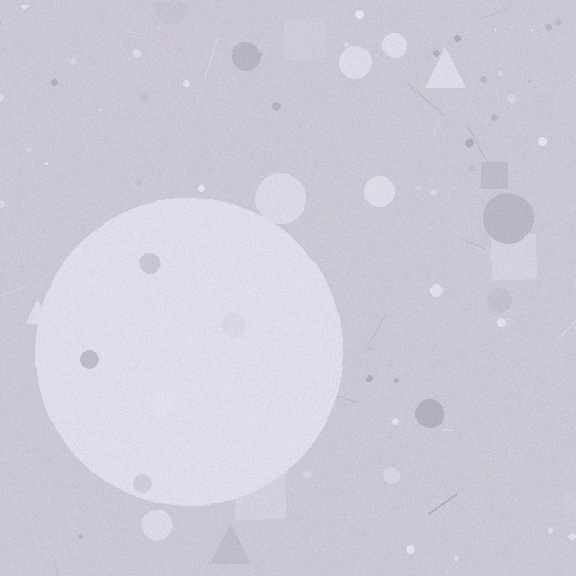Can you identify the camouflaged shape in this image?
The camouflaged shape is a circle.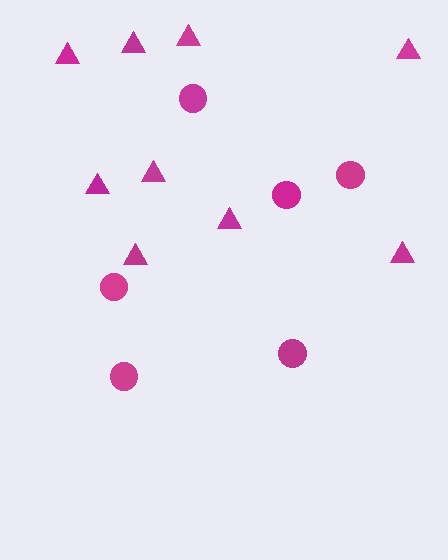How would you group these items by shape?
There are 2 groups: one group of circles (6) and one group of triangles (9).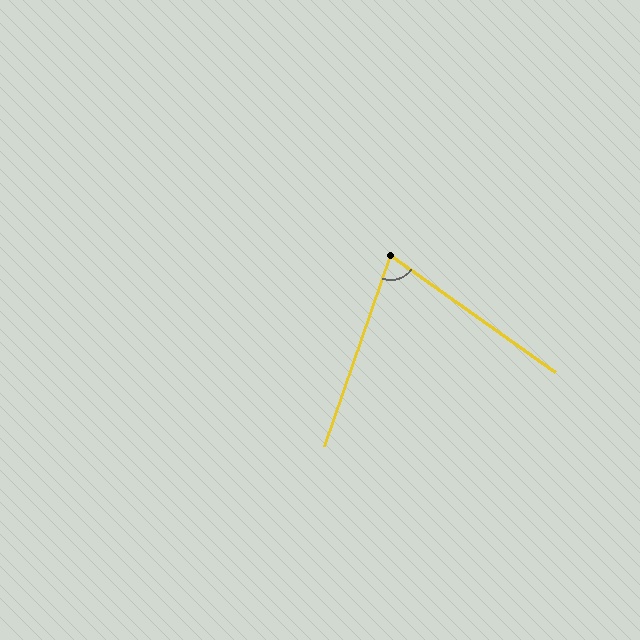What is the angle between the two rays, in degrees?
Approximately 73 degrees.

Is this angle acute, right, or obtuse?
It is acute.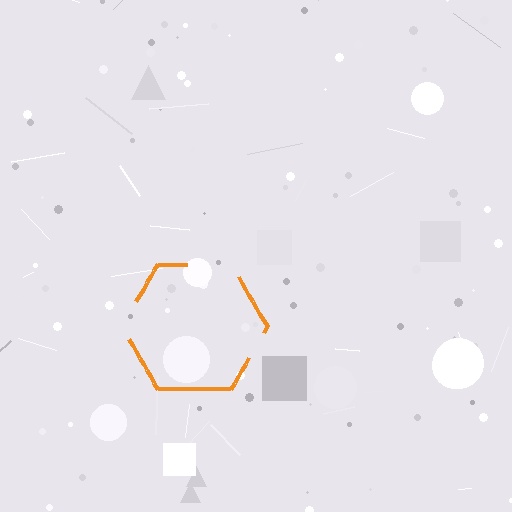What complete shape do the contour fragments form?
The contour fragments form a hexagon.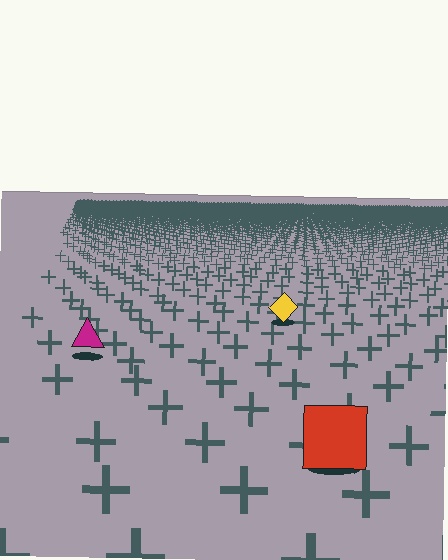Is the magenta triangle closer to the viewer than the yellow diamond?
Yes. The magenta triangle is closer — you can tell from the texture gradient: the ground texture is coarser near it.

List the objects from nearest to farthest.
From nearest to farthest: the red square, the magenta triangle, the yellow diamond.